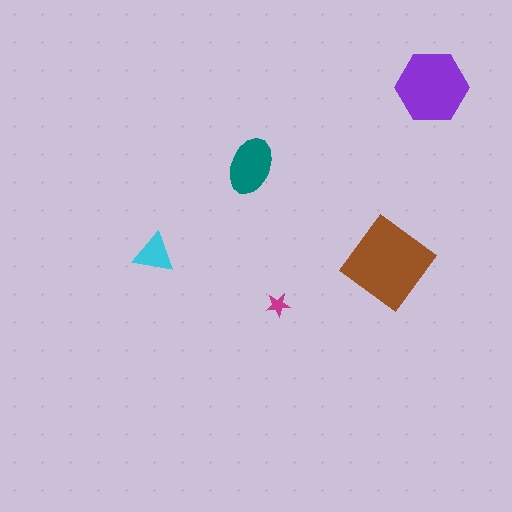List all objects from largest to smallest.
The brown diamond, the purple hexagon, the teal ellipse, the cyan triangle, the magenta star.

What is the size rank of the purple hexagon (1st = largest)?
2nd.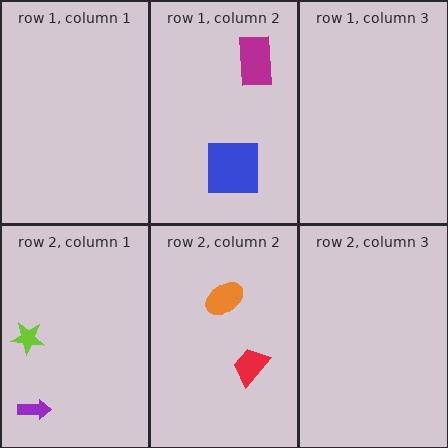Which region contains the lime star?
The row 2, column 1 region.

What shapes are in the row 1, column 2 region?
The magenta rectangle, the blue square.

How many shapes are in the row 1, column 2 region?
2.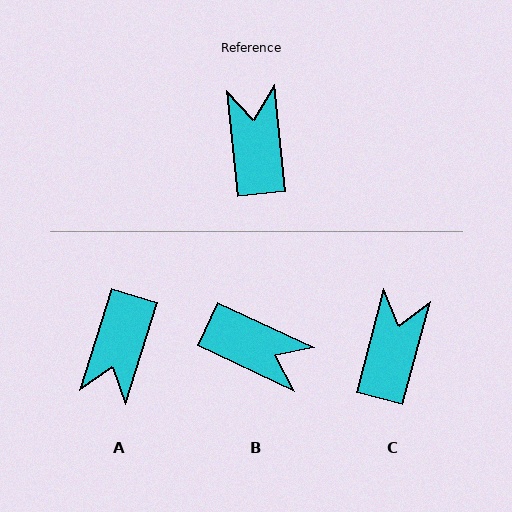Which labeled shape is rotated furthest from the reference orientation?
A, about 156 degrees away.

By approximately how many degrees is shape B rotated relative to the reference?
Approximately 121 degrees clockwise.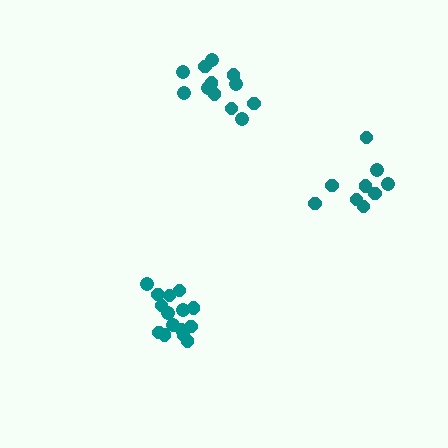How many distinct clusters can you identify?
There are 3 distinct clusters.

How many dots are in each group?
Group 1: 13 dots, Group 2: 9 dots, Group 3: 15 dots (37 total).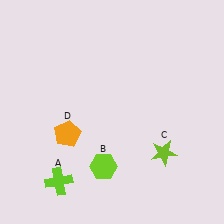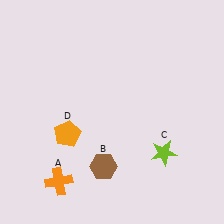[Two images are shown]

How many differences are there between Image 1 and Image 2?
There are 2 differences between the two images.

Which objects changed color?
A changed from lime to orange. B changed from lime to brown.